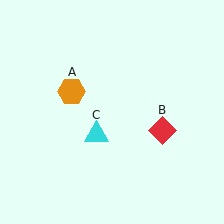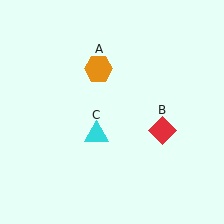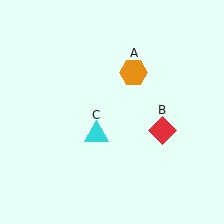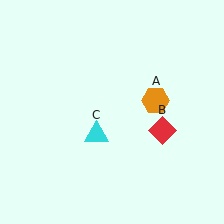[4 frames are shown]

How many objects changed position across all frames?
1 object changed position: orange hexagon (object A).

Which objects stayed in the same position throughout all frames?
Red diamond (object B) and cyan triangle (object C) remained stationary.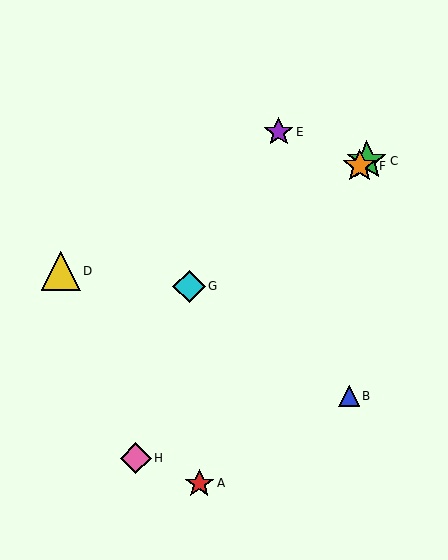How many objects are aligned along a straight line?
3 objects (C, F, G) are aligned along a straight line.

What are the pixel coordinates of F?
Object F is at (360, 166).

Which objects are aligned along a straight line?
Objects C, F, G are aligned along a straight line.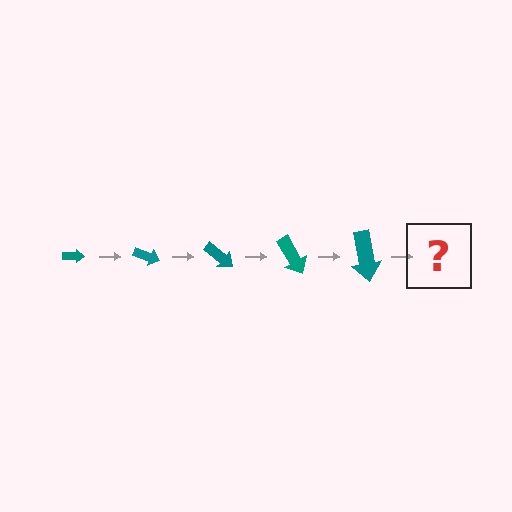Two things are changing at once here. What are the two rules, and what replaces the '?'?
The two rules are that the arrow grows larger each step and it rotates 20 degrees each step. The '?' should be an arrow, larger than the previous one and rotated 100 degrees from the start.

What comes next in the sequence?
The next element should be an arrow, larger than the previous one and rotated 100 degrees from the start.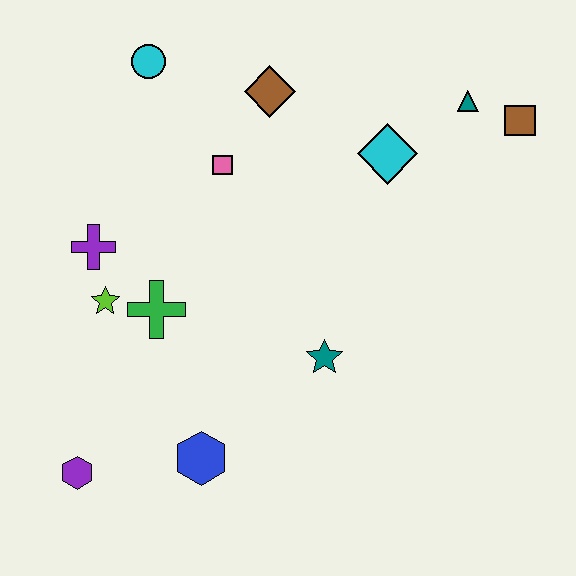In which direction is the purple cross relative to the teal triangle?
The purple cross is to the left of the teal triangle.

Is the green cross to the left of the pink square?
Yes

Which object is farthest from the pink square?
The purple hexagon is farthest from the pink square.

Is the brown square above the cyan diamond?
Yes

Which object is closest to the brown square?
The teal triangle is closest to the brown square.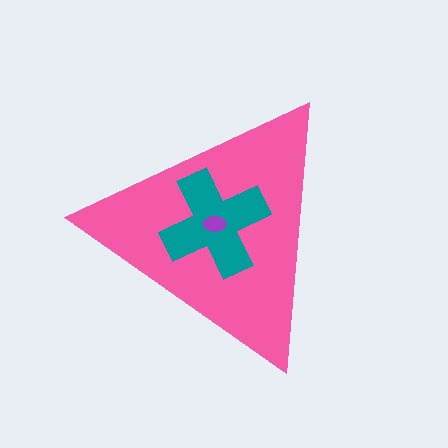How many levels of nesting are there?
3.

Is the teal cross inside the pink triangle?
Yes.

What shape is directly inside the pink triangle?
The teal cross.